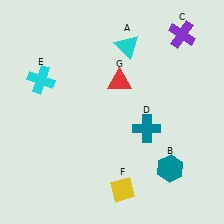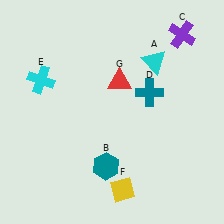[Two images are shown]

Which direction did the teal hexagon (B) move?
The teal hexagon (B) moved left.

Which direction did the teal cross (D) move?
The teal cross (D) moved up.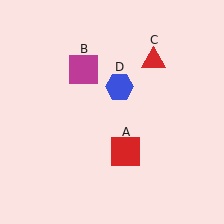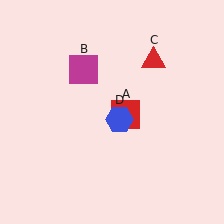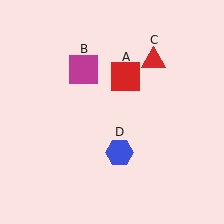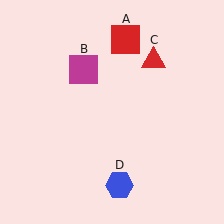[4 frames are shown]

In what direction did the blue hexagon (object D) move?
The blue hexagon (object D) moved down.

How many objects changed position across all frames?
2 objects changed position: red square (object A), blue hexagon (object D).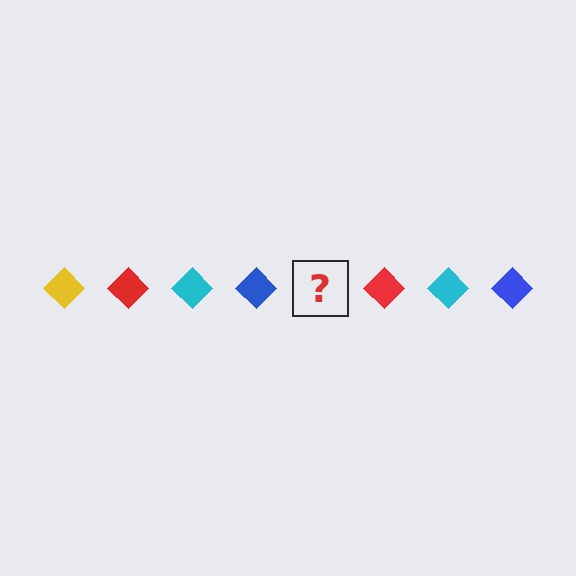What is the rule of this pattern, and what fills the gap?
The rule is that the pattern cycles through yellow, red, cyan, blue diamonds. The gap should be filled with a yellow diamond.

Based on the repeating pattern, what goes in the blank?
The blank should be a yellow diamond.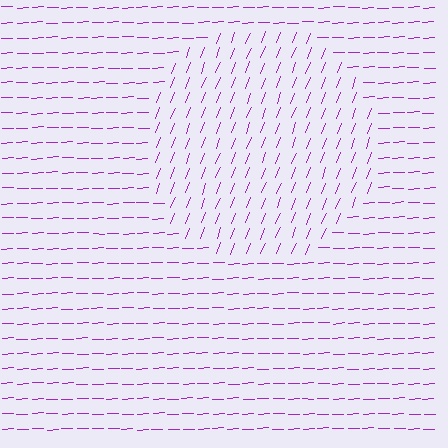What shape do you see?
I see a circle.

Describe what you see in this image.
The image is filled with small purple line segments. A circle region in the image has lines oriented differently from the surrounding lines, creating a visible texture boundary.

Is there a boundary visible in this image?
Yes, there is a texture boundary formed by a change in line orientation.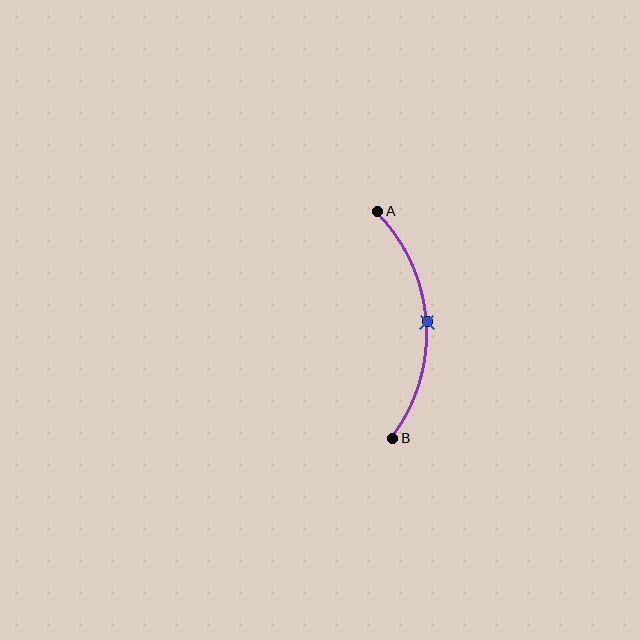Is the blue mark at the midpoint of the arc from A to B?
Yes. The blue mark lies on the arc at equal arc-length from both A and B — it is the arc midpoint.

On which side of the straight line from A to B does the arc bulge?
The arc bulges to the right of the straight line connecting A and B.